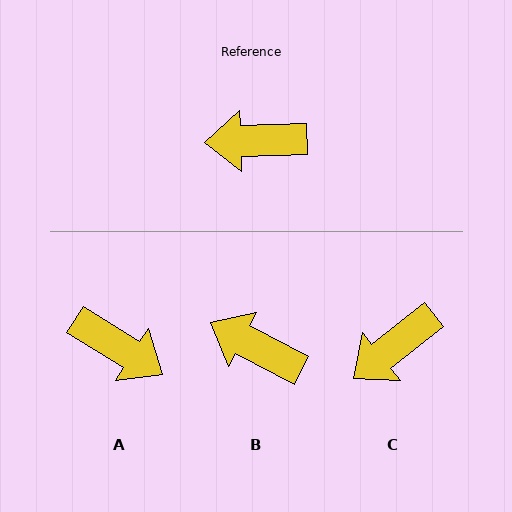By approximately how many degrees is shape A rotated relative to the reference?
Approximately 146 degrees counter-clockwise.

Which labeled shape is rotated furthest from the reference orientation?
A, about 146 degrees away.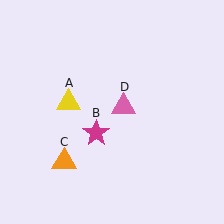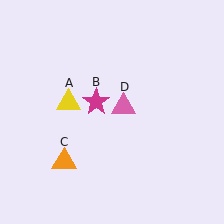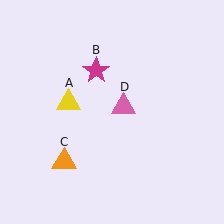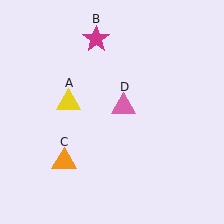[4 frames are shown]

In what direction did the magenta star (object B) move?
The magenta star (object B) moved up.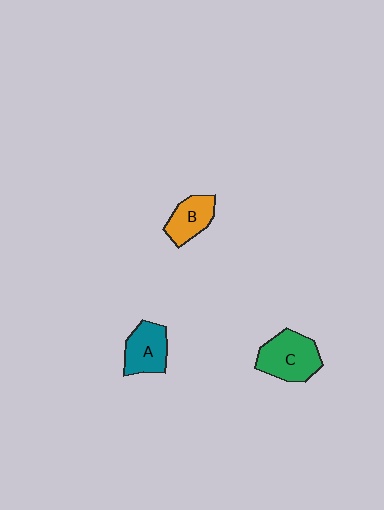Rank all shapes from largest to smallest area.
From largest to smallest: C (green), A (teal), B (orange).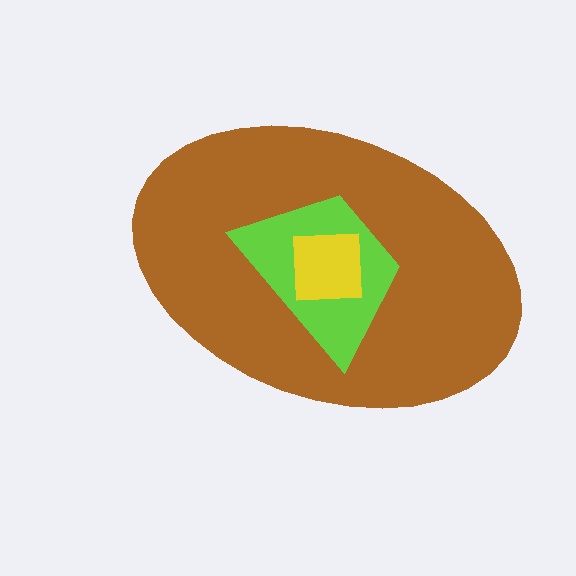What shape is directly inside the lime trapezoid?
The yellow square.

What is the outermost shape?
The brown ellipse.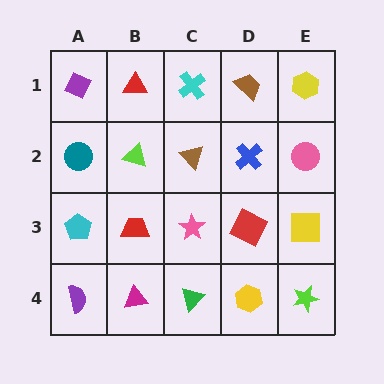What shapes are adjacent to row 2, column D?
A brown trapezoid (row 1, column D), a red square (row 3, column D), a brown triangle (row 2, column C), a pink circle (row 2, column E).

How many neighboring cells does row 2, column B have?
4.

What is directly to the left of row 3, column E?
A red square.